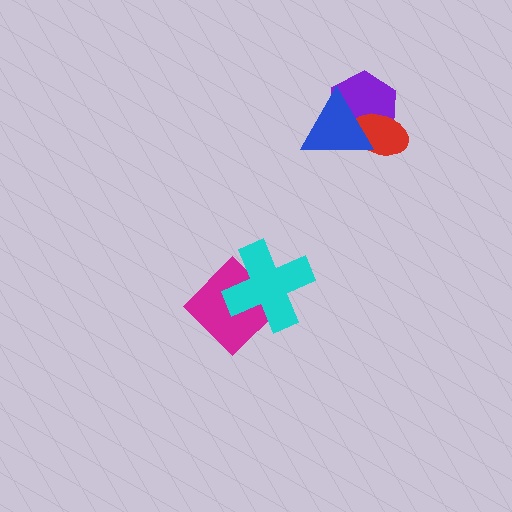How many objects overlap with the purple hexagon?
2 objects overlap with the purple hexagon.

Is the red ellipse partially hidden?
Yes, it is partially covered by another shape.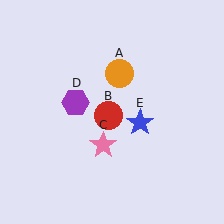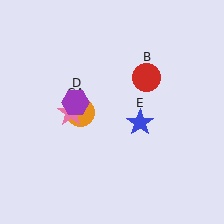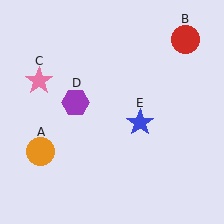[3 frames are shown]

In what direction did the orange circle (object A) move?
The orange circle (object A) moved down and to the left.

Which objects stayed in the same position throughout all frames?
Purple hexagon (object D) and blue star (object E) remained stationary.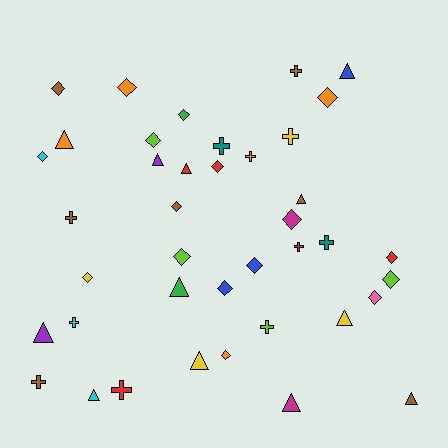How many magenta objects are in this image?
There are 3 magenta objects.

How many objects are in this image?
There are 40 objects.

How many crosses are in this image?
There are 11 crosses.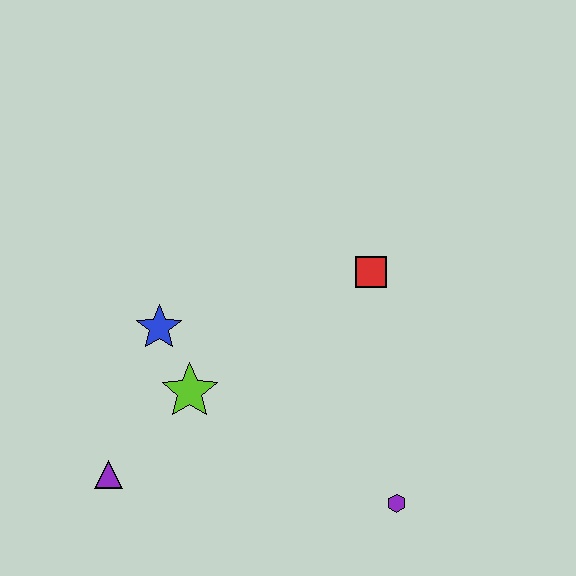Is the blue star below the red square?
Yes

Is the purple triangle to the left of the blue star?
Yes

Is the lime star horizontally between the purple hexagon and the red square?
No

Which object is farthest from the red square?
The purple triangle is farthest from the red square.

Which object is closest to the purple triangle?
The lime star is closest to the purple triangle.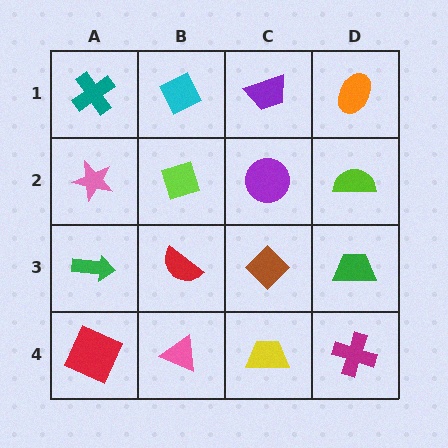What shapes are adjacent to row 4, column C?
A brown diamond (row 3, column C), a pink triangle (row 4, column B), a magenta cross (row 4, column D).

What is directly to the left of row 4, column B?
A red square.